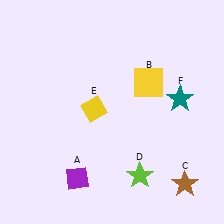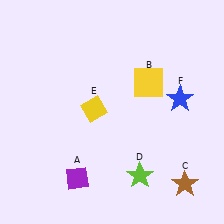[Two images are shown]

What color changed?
The star (F) changed from teal in Image 1 to blue in Image 2.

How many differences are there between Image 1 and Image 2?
There is 1 difference between the two images.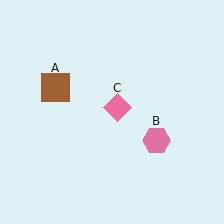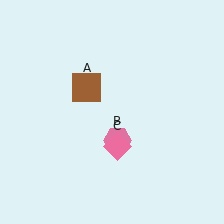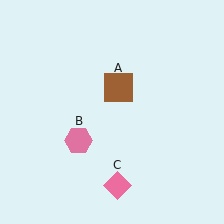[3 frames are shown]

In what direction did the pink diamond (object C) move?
The pink diamond (object C) moved down.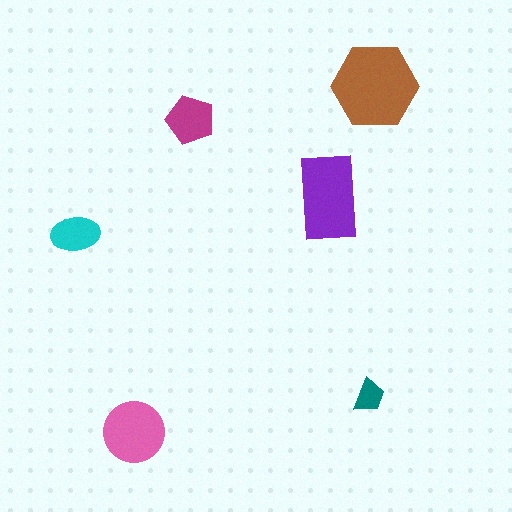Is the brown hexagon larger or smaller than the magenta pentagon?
Larger.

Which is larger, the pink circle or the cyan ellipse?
The pink circle.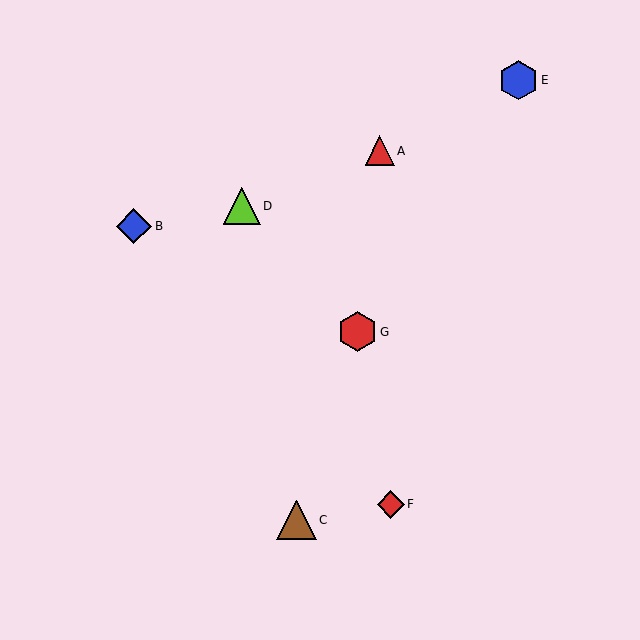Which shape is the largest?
The red hexagon (labeled G) is the largest.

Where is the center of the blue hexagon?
The center of the blue hexagon is at (518, 80).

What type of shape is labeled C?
Shape C is a brown triangle.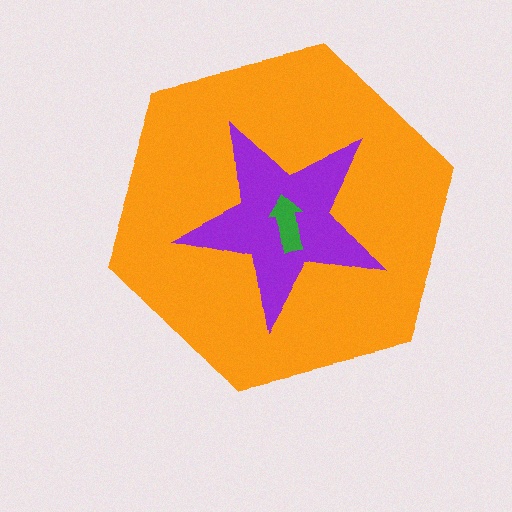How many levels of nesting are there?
3.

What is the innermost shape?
The green arrow.